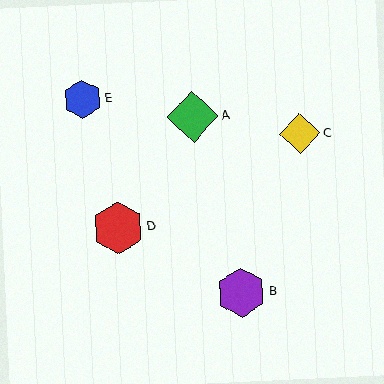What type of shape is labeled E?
Shape E is a blue hexagon.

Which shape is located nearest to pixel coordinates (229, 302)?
The purple hexagon (labeled B) at (242, 293) is nearest to that location.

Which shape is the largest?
The red hexagon (labeled D) is the largest.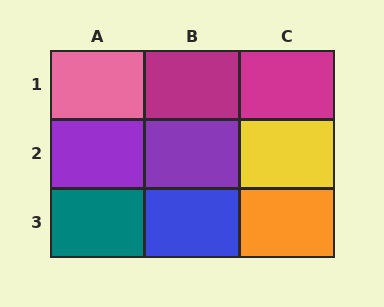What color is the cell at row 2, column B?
Purple.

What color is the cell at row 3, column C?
Orange.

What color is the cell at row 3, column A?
Teal.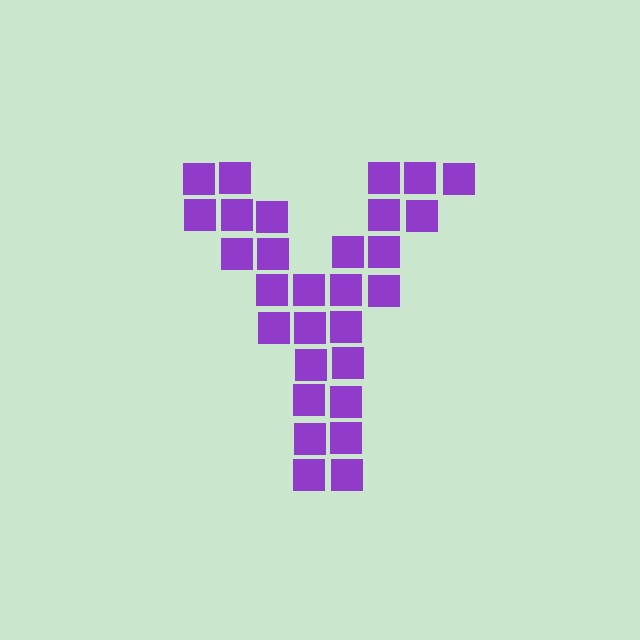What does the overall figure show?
The overall figure shows the letter Y.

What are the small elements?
The small elements are squares.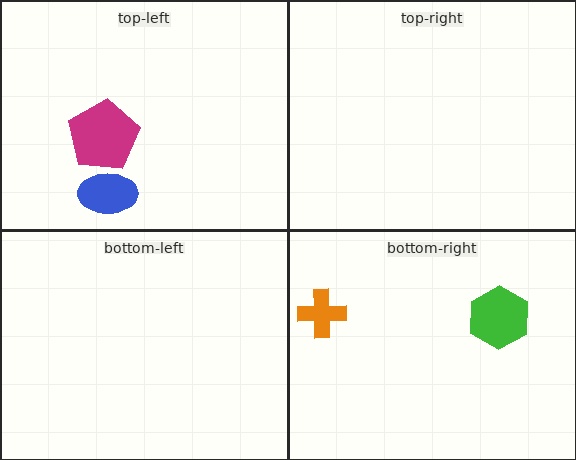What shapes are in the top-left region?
The blue ellipse, the magenta pentagon.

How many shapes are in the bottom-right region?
2.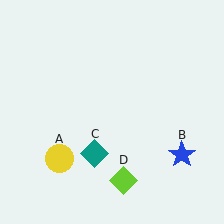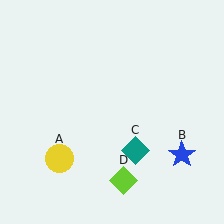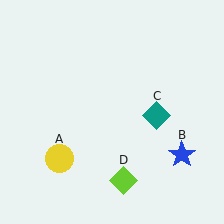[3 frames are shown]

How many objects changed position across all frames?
1 object changed position: teal diamond (object C).